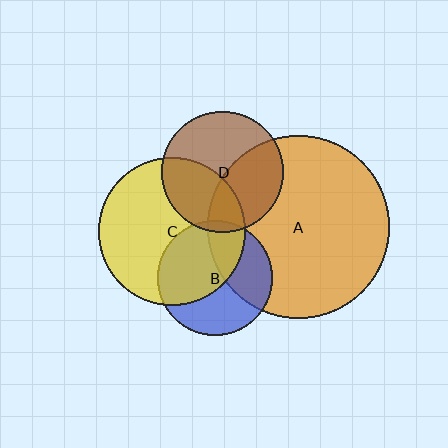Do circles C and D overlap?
Yes.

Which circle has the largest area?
Circle A (orange).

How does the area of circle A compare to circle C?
Approximately 1.5 times.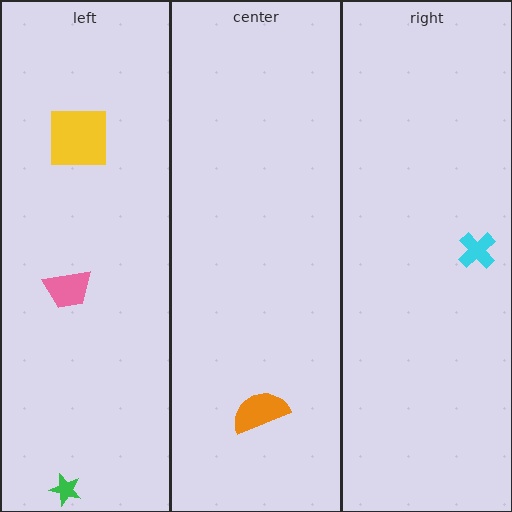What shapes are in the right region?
The cyan cross.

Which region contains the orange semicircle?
The center region.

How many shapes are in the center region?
1.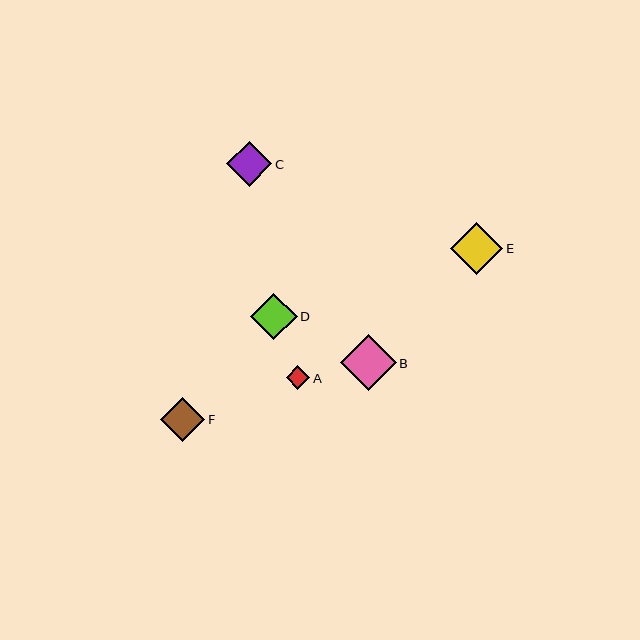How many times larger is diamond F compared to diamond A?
Diamond F is approximately 1.9 times the size of diamond A.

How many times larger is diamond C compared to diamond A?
Diamond C is approximately 1.9 times the size of diamond A.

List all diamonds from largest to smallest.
From largest to smallest: B, E, D, C, F, A.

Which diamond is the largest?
Diamond B is the largest with a size of approximately 56 pixels.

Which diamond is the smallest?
Diamond A is the smallest with a size of approximately 23 pixels.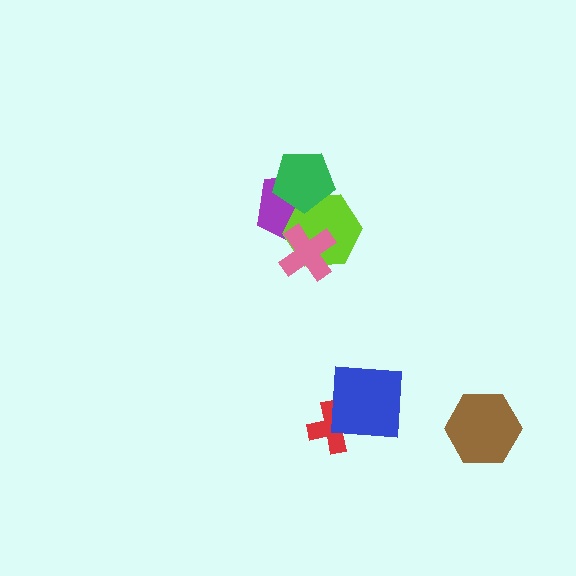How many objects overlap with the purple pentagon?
3 objects overlap with the purple pentagon.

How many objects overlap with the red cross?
1 object overlaps with the red cross.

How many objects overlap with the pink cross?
2 objects overlap with the pink cross.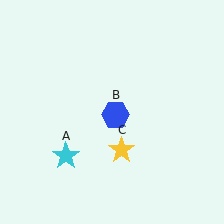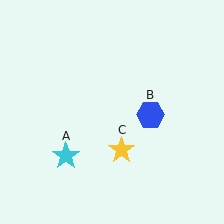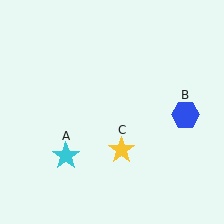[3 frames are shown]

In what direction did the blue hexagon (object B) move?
The blue hexagon (object B) moved right.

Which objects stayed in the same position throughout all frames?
Cyan star (object A) and yellow star (object C) remained stationary.